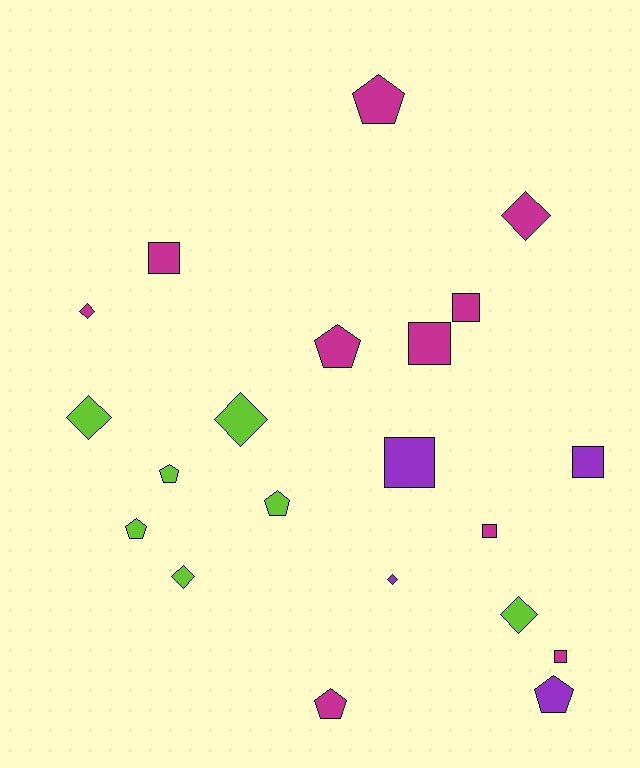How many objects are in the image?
There are 21 objects.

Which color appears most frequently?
Magenta, with 10 objects.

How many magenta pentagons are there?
There are 3 magenta pentagons.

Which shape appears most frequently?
Pentagon, with 7 objects.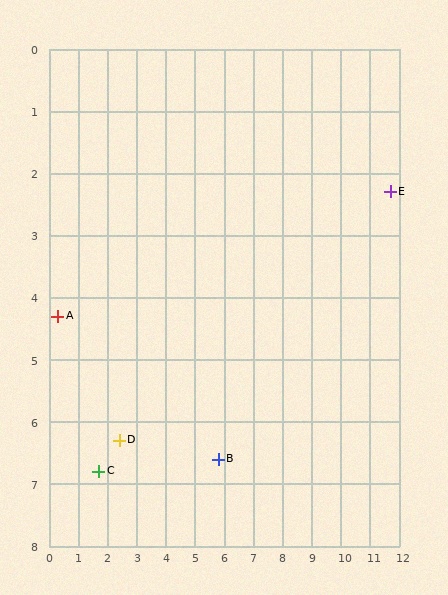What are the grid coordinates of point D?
Point D is at approximately (2.4, 6.3).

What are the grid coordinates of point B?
Point B is at approximately (5.8, 6.6).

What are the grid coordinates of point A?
Point A is at approximately (0.3, 4.3).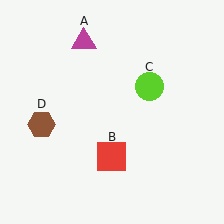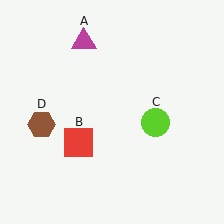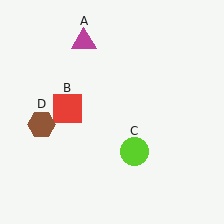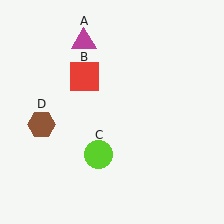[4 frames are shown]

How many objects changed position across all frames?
2 objects changed position: red square (object B), lime circle (object C).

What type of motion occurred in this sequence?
The red square (object B), lime circle (object C) rotated clockwise around the center of the scene.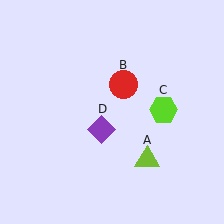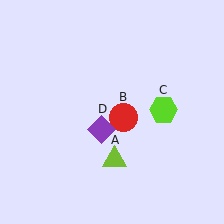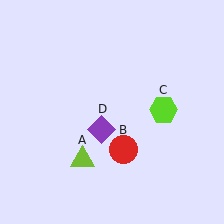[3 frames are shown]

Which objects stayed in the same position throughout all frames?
Lime hexagon (object C) and purple diamond (object D) remained stationary.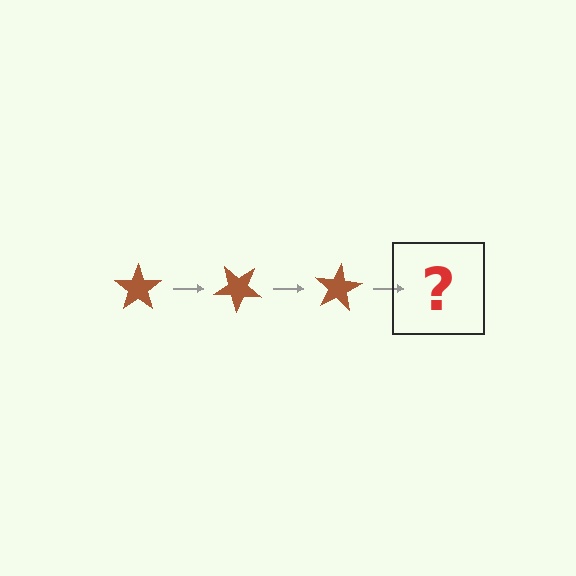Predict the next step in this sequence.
The next step is a brown star rotated 120 degrees.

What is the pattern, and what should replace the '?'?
The pattern is that the star rotates 40 degrees each step. The '?' should be a brown star rotated 120 degrees.